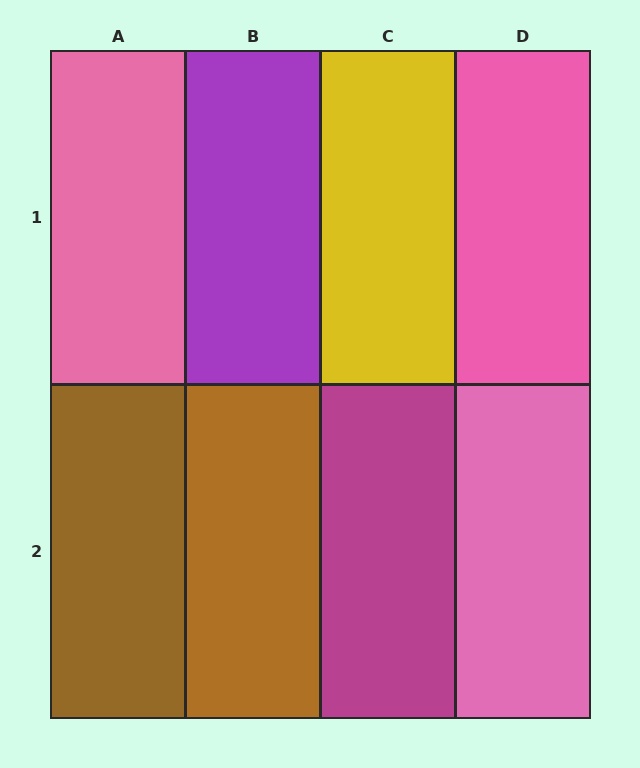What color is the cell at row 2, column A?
Brown.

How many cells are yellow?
1 cell is yellow.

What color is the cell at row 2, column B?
Brown.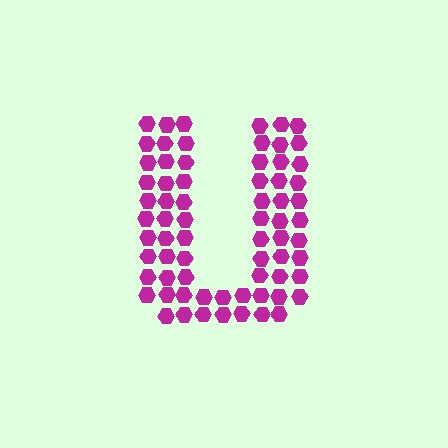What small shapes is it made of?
It is made of small hexagons.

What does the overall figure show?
The overall figure shows the letter U.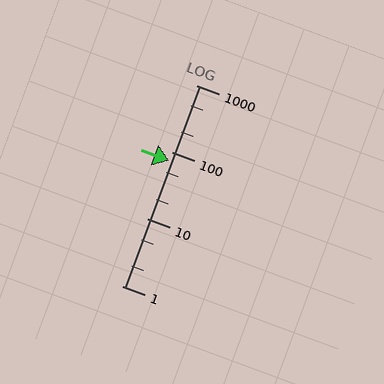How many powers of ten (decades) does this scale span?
The scale spans 3 decades, from 1 to 1000.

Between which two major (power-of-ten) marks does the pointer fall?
The pointer is between 10 and 100.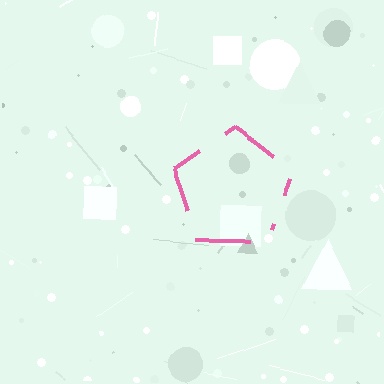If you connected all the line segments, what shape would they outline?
They would outline a pentagon.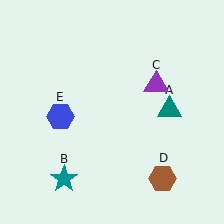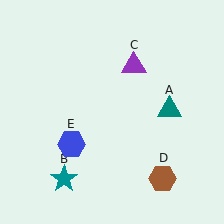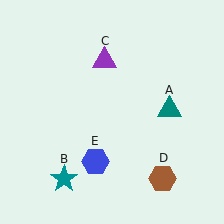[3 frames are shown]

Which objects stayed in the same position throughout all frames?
Teal triangle (object A) and teal star (object B) and brown hexagon (object D) remained stationary.